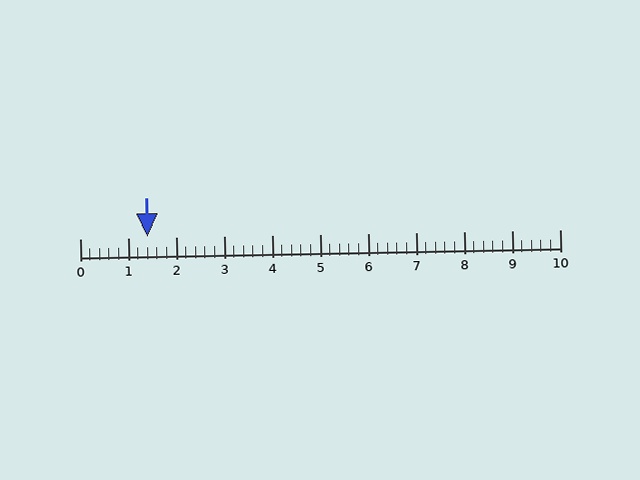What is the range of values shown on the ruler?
The ruler shows values from 0 to 10.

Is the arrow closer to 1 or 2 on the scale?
The arrow is closer to 1.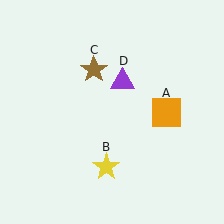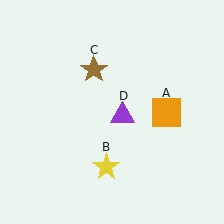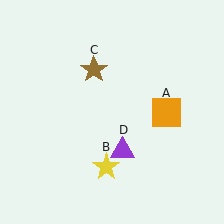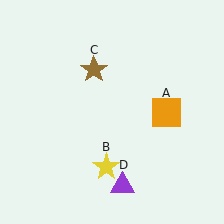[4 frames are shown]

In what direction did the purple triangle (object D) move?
The purple triangle (object D) moved down.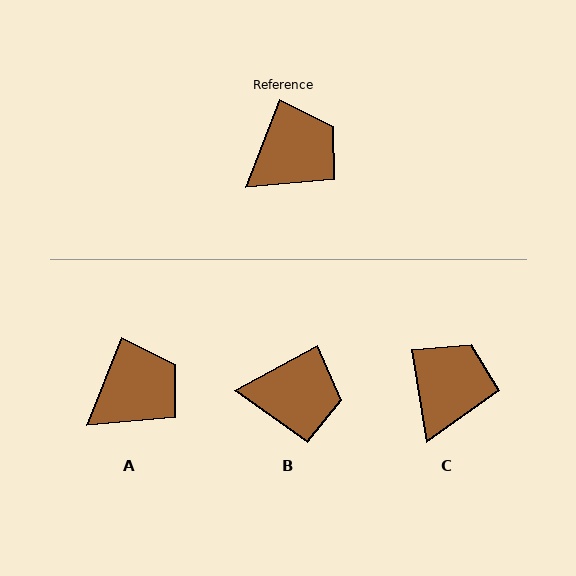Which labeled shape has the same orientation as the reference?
A.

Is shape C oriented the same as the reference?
No, it is off by about 30 degrees.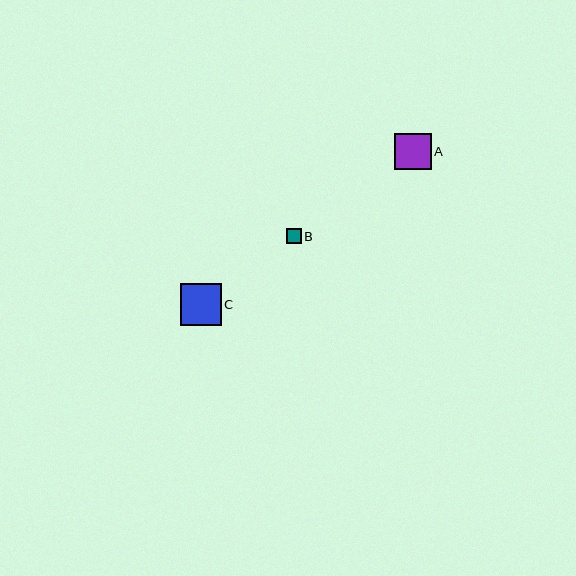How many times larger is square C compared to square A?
Square C is approximately 1.1 times the size of square A.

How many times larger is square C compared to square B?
Square C is approximately 2.7 times the size of square B.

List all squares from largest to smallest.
From largest to smallest: C, A, B.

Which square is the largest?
Square C is the largest with a size of approximately 41 pixels.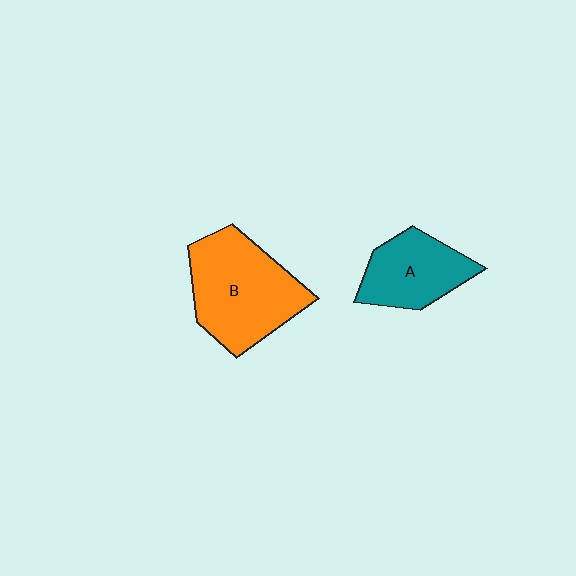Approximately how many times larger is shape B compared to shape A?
Approximately 1.5 times.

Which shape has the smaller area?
Shape A (teal).